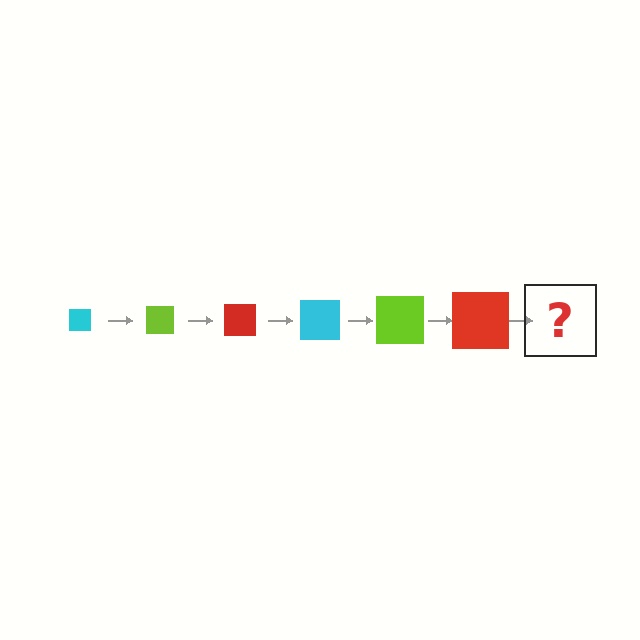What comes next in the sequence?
The next element should be a cyan square, larger than the previous one.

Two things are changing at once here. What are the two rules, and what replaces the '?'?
The two rules are that the square grows larger each step and the color cycles through cyan, lime, and red. The '?' should be a cyan square, larger than the previous one.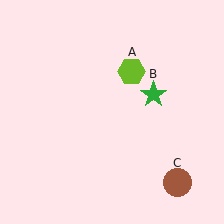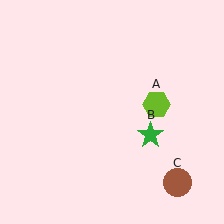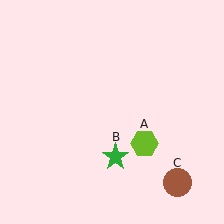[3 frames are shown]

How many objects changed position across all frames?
2 objects changed position: lime hexagon (object A), green star (object B).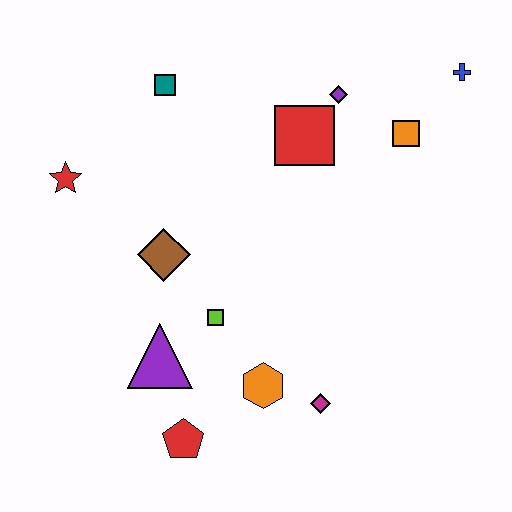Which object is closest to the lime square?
The purple triangle is closest to the lime square.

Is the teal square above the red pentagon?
Yes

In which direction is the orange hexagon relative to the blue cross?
The orange hexagon is below the blue cross.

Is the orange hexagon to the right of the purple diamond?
No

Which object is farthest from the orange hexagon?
The blue cross is farthest from the orange hexagon.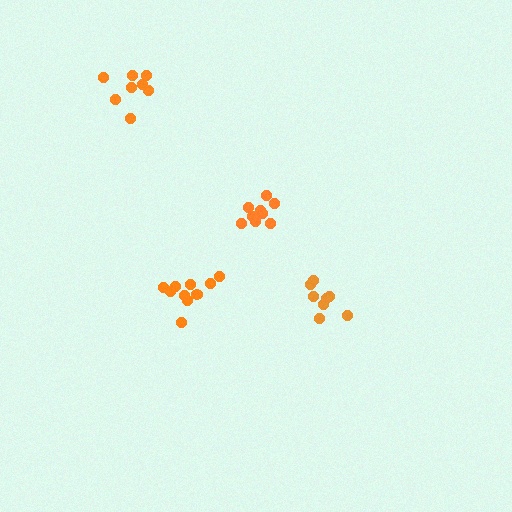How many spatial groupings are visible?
There are 4 spatial groupings.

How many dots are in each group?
Group 1: 8 dots, Group 2: 9 dots, Group 3: 8 dots, Group 4: 10 dots (35 total).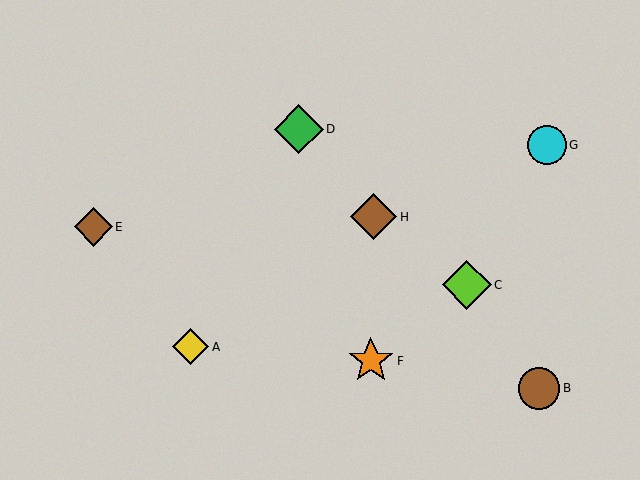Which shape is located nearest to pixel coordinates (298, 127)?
The green diamond (labeled D) at (299, 129) is nearest to that location.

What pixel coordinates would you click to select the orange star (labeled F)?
Click at (371, 361) to select the orange star F.